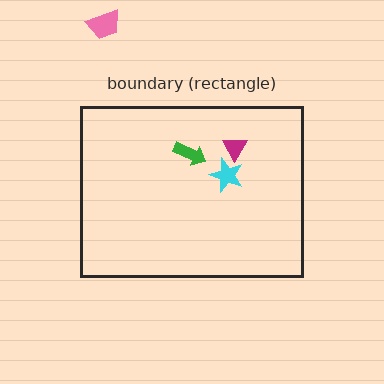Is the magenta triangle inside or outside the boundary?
Inside.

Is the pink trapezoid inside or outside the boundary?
Outside.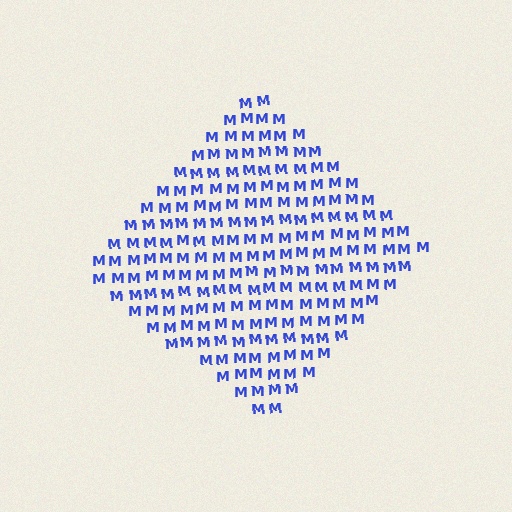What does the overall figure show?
The overall figure shows a diamond.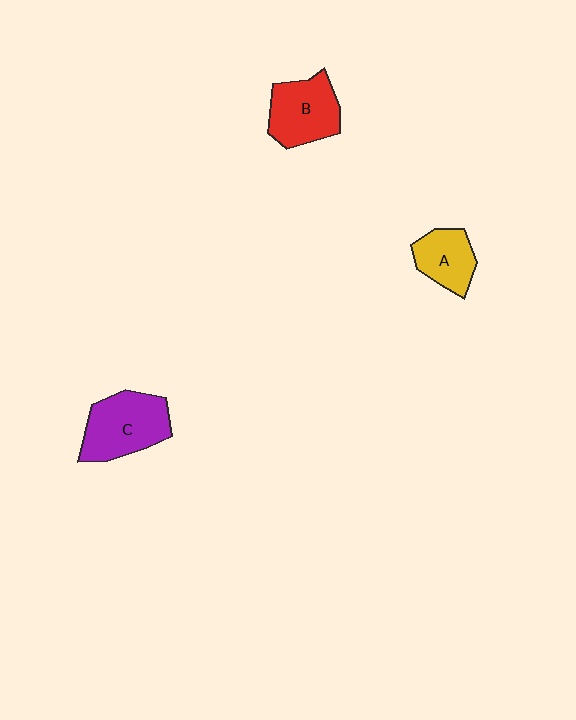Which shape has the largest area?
Shape C (purple).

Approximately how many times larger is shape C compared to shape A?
Approximately 1.6 times.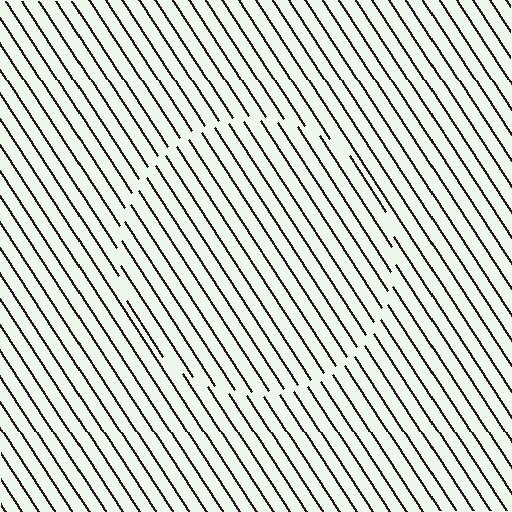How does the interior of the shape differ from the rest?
The interior of the shape contains the same grating, shifted by half a period — the contour is defined by the phase discontinuity where line-ends from the inner and outer gratings abut.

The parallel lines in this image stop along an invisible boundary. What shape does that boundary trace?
An illusory circle. The interior of the shape contains the same grating, shifted by half a period — the contour is defined by the phase discontinuity where line-ends from the inner and outer gratings abut.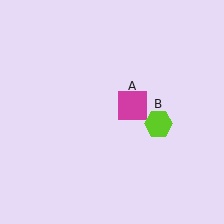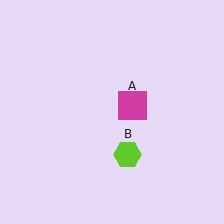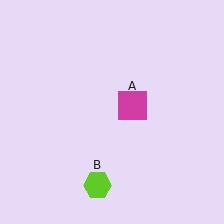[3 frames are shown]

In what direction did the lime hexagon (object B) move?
The lime hexagon (object B) moved down and to the left.